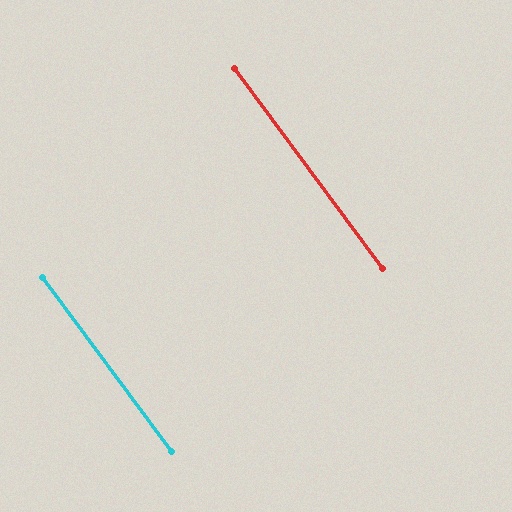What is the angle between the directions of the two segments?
Approximately 0 degrees.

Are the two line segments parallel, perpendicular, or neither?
Parallel — their directions differ by only 0.1°.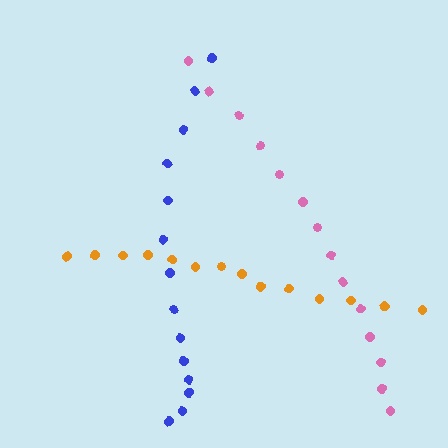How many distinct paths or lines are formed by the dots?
There are 3 distinct paths.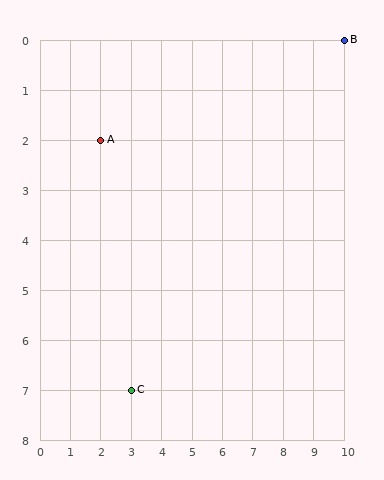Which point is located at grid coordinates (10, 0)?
Point B is at (10, 0).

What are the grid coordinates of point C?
Point C is at grid coordinates (3, 7).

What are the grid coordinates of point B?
Point B is at grid coordinates (10, 0).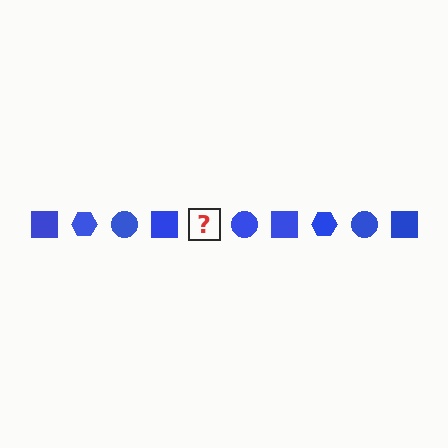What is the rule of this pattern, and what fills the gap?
The rule is that the pattern cycles through square, hexagon, circle shapes in blue. The gap should be filled with a blue hexagon.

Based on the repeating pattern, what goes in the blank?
The blank should be a blue hexagon.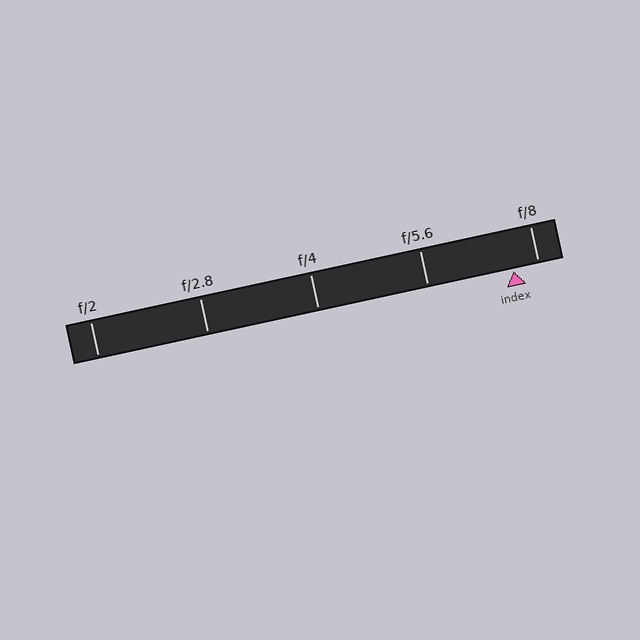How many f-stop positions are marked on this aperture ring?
There are 5 f-stop positions marked.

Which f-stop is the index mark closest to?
The index mark is closest to f/8.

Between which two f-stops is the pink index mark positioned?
The index mark is between f/5.6 and f/8.